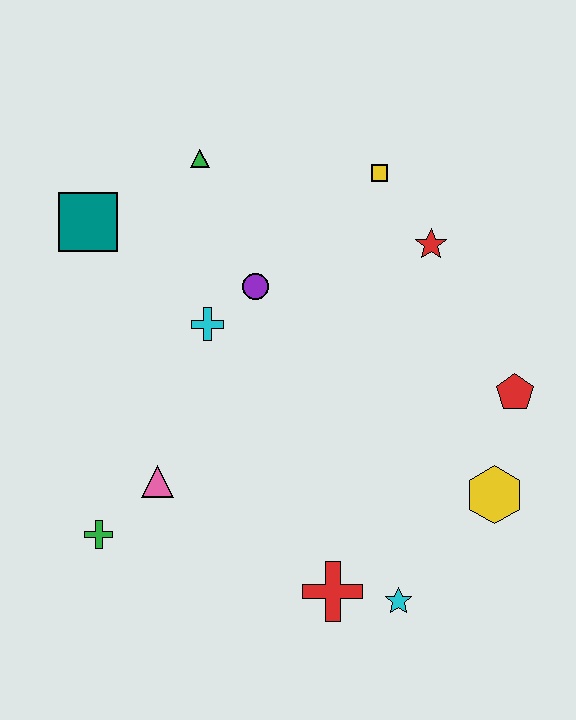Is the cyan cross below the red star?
Yes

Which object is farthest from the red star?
The green cross is farthest from the red star.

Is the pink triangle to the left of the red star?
Yes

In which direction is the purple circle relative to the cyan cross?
The purple circle is to the right of the cyan cross.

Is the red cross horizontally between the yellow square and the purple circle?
Yes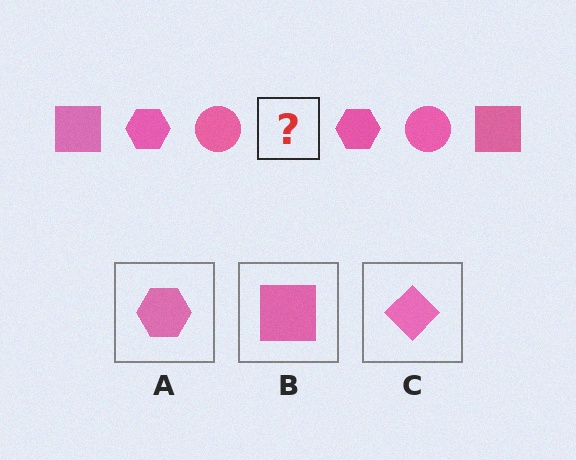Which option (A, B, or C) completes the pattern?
B.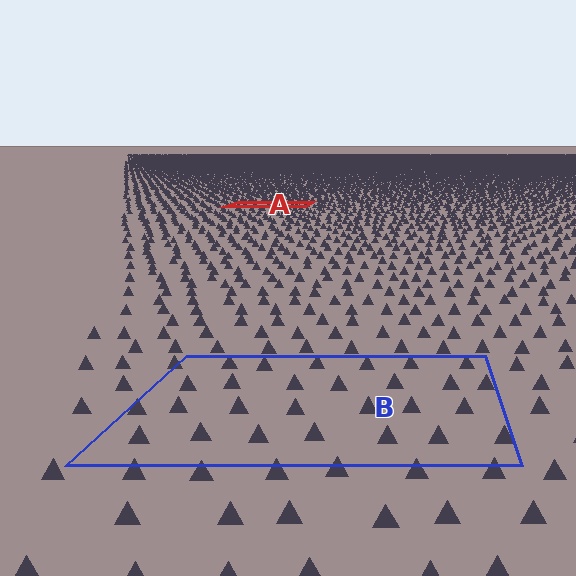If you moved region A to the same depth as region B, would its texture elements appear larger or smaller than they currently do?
They would appear larger. At a closer depth, the same texture elements are projected at a bigger on-screen size.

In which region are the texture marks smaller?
The texture marks are smaller in region A, because it is farther away.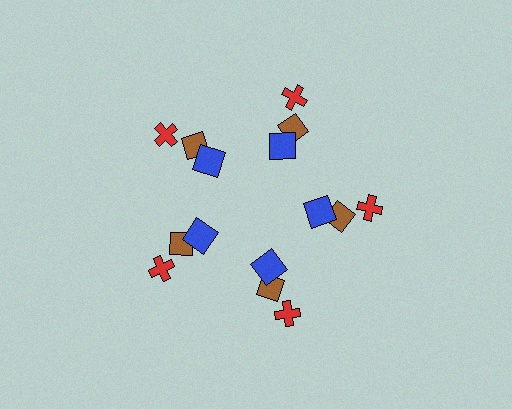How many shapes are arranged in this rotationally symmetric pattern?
There are 15 shapes, arranged in 5 groups of 3.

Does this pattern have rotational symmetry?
Yes, this pattern has 5-fold rotational symmetry. It looks the same after rotating 72 degrees around the center.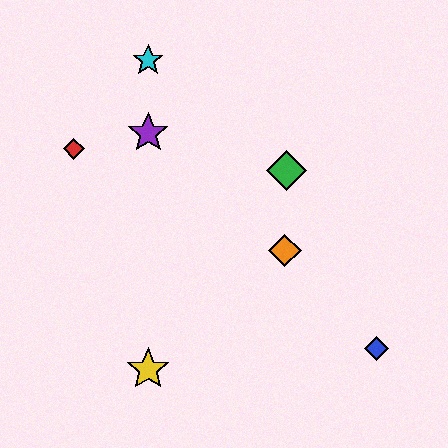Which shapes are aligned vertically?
The yellow star, the purple star, the cyan star are aligned vertically.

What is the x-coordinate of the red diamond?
The red diamond is at x≈74.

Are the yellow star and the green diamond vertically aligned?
No, the yellow star is at x≈148 and the green diamond is at x≈286.